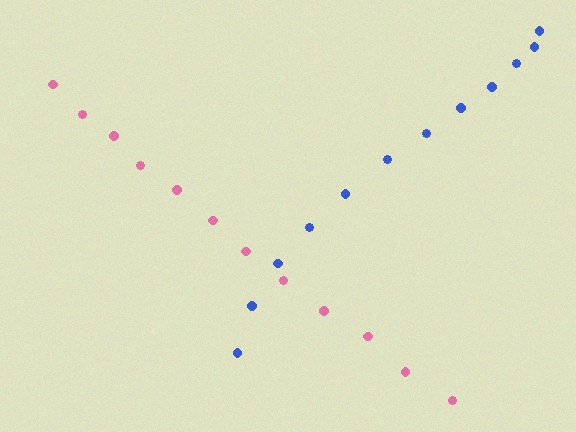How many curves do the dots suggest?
There are 2 distinct paths.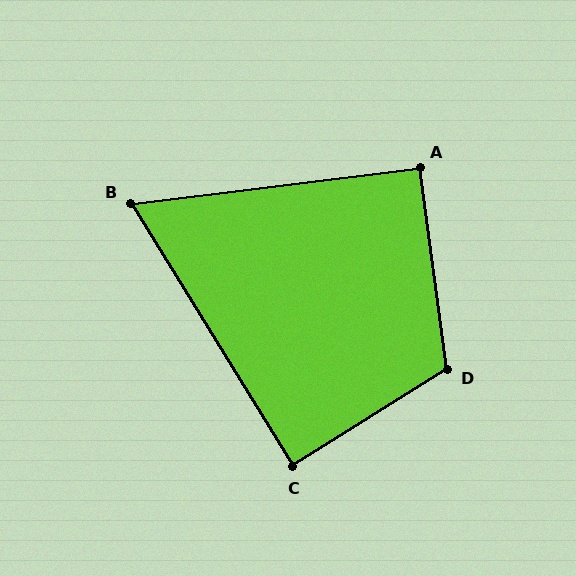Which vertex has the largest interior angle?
D, at approximately 115 degrees.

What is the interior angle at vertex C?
Approximately 89 degrees (approximately right).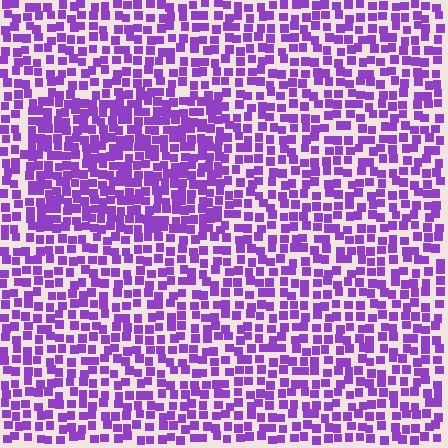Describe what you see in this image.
The image contains small purple elements arranged at two different densities. A rectangle-shaped region is visible where the elements are more densely packed than the surrounding area.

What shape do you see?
I see a rectangle.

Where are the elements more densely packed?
The elements are more densely packed inside the rectangle boundary.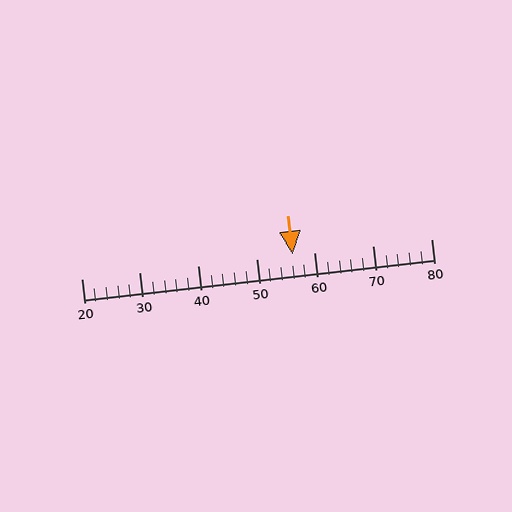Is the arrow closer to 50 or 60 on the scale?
The arrow is closer to 60.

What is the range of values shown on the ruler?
The ruler shows values from 20 to 80.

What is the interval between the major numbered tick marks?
The major tick marks are spaced 10 units apart.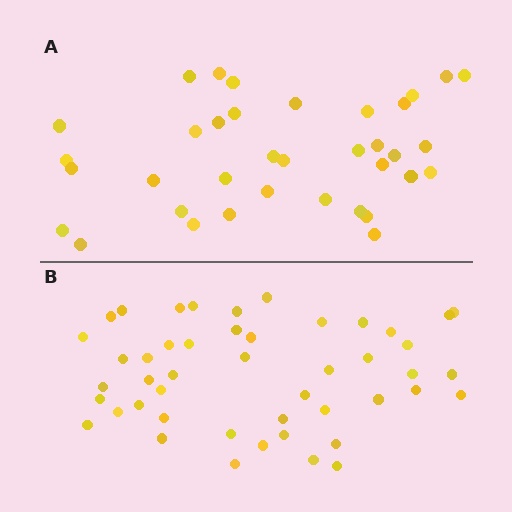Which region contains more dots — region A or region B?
Region B (the bottom region) has more dots.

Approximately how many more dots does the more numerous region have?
Region B has roughly 12 or so more dots than region A.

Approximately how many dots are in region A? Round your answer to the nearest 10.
About 40 dots. (The exact count is 36, which rounds to 40.)